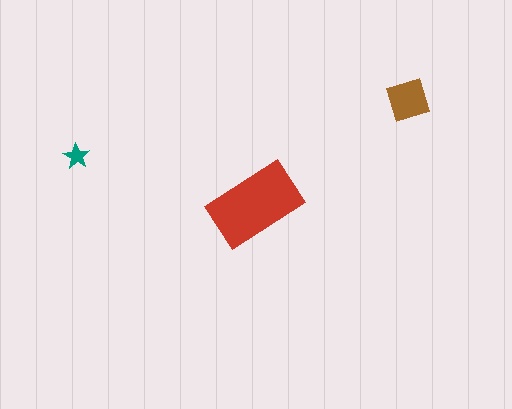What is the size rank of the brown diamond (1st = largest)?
2nd.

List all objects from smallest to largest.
The teal star, the brown diamond, the red rectangle.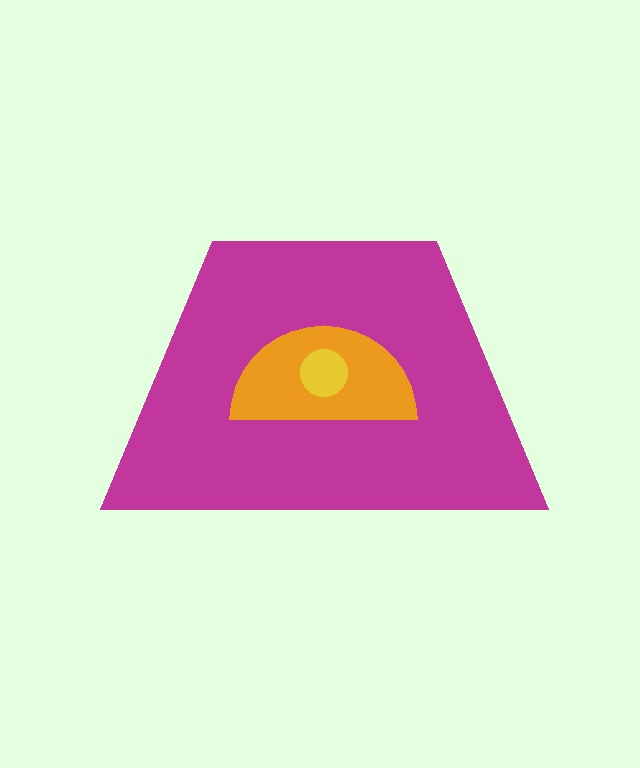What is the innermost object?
The yellow circle.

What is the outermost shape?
The magenta trapezoid.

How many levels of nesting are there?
3.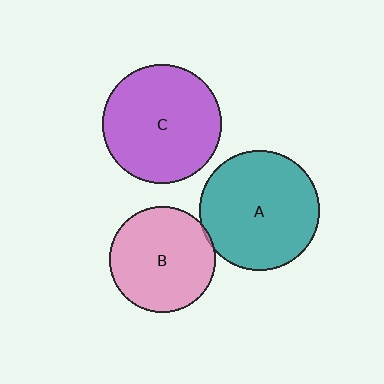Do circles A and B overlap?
Yes.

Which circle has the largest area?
Circle A (teal).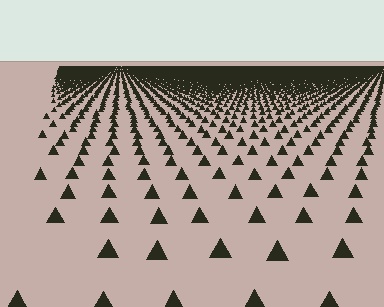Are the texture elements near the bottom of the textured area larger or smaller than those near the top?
Larger. Near the bottom, elements are closer to the viewer and appear at a bigger on-screen size.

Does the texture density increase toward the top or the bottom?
Density increases toward the top.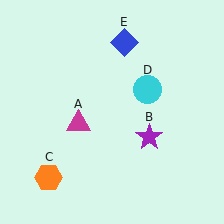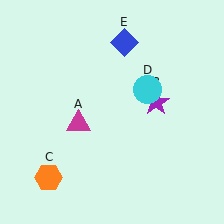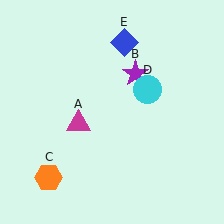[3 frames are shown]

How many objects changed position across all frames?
1 object changed position: purple star (object B).